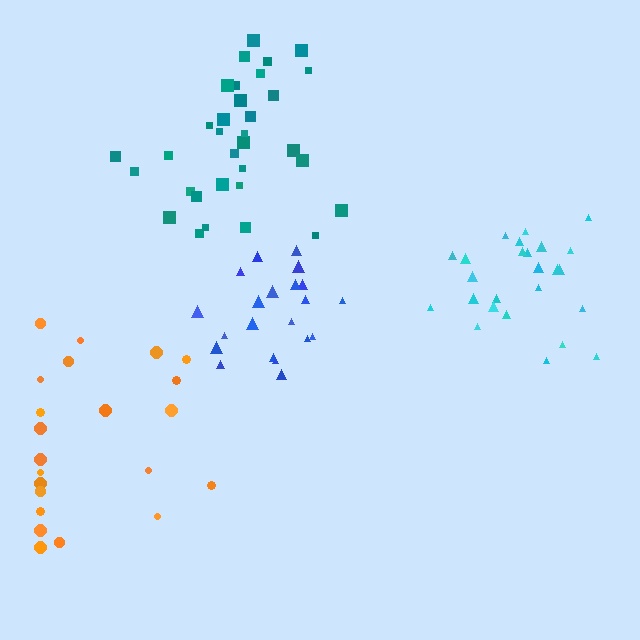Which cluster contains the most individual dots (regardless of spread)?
Teal (33).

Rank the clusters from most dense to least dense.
blue, teal, cyan, orange.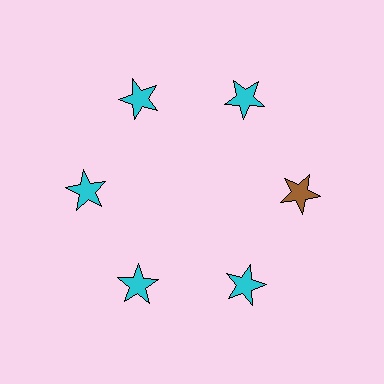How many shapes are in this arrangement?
There are 6 shapes arranged in a ring pattern.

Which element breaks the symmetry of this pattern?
The brown star at roughly the 3 o'clock position breaks the symmetry. All other shapes are cyan stars.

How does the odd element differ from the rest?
It has a different color: brown instead of cyan.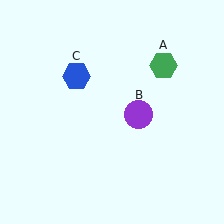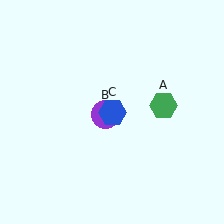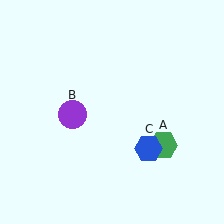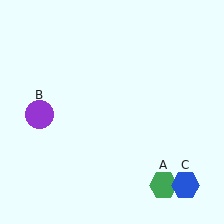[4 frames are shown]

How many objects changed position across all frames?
3 objects changed position: green hexagon (object A), purple circle (object B), blue hexagon (object C).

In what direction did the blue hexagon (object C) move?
The blue hexagon (object C) moved down and to the right.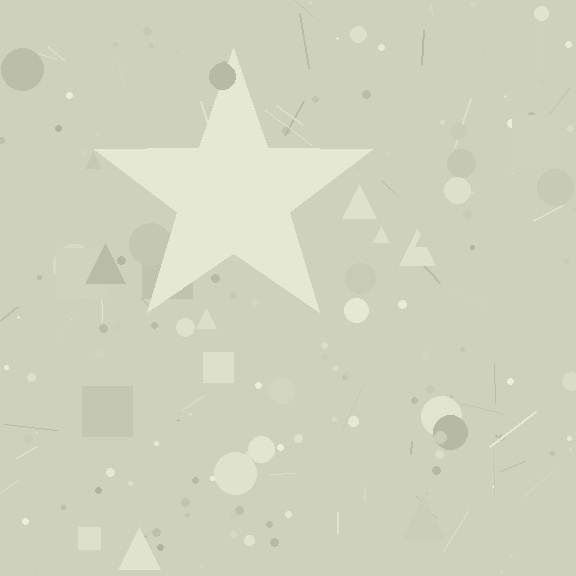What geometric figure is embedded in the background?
A star is embedded in the background.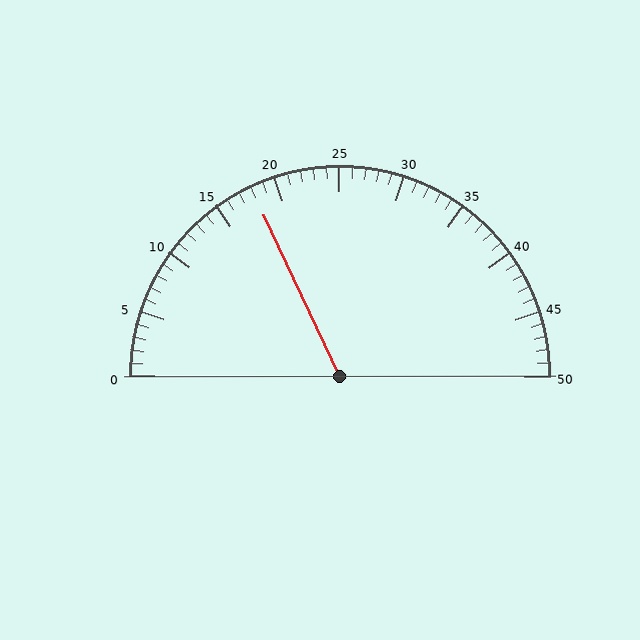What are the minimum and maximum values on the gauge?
The gauge ranges from 0 to 50.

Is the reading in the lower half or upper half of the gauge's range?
The reading is in the lower half of the range (0 to 50).